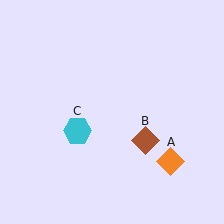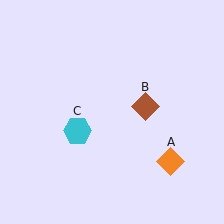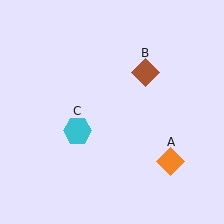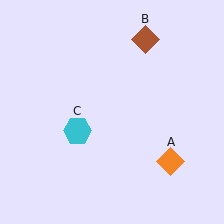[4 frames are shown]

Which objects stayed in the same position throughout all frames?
Orange diamond (object A) and cyan hexagon (object C) remained stationary.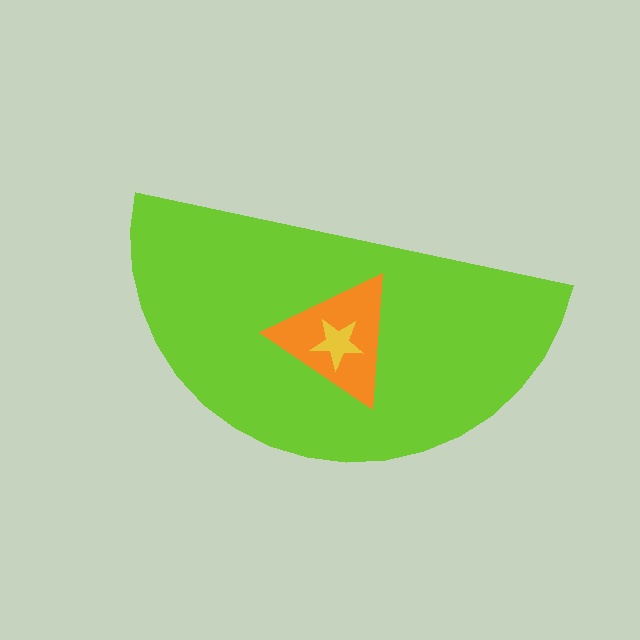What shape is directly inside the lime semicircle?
The orange triangle.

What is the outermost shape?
The lime semicircle.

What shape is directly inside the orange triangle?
The yellow star.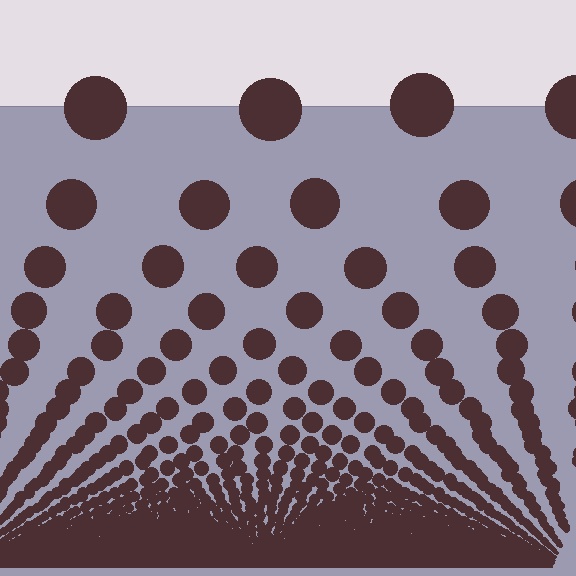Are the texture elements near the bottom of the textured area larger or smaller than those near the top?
Smaller. The gradient is inverted — elements near the bottom are smaller and denser.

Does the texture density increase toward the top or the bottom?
Density increases toward the bottom.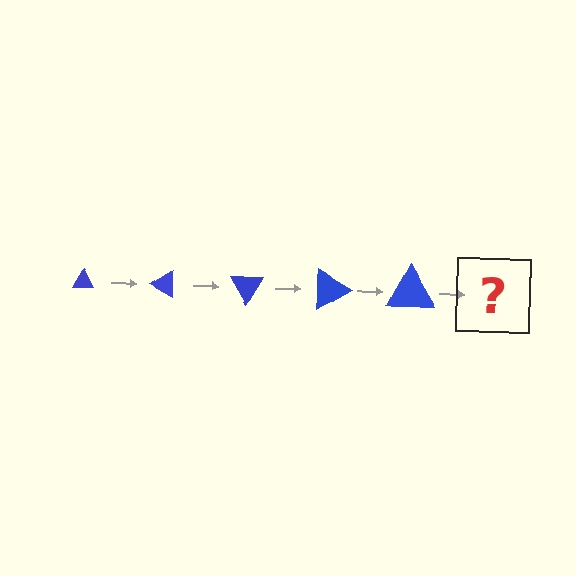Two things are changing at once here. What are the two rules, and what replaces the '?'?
The two rules are that the triangle grows larger each step and it rotates 30 degrees each step. The '?' should be a triangle, larger than the previous one and rotated 150 degrees from the start.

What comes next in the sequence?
The next element should be a triangle, larger than the previous one and rotated 150 degrees from the start.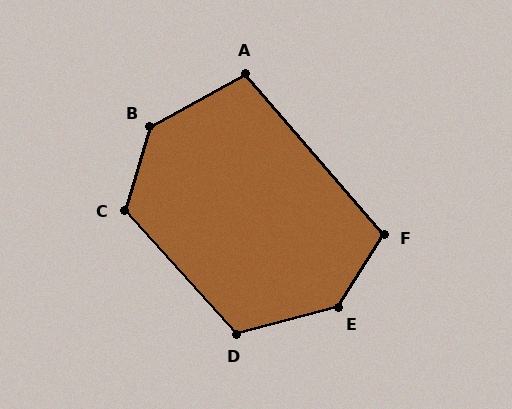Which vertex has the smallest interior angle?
A, at approximately 102 degrees.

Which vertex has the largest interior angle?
E, at approximately 137 degrees.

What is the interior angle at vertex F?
Approximately 107 degrees (obtuse).